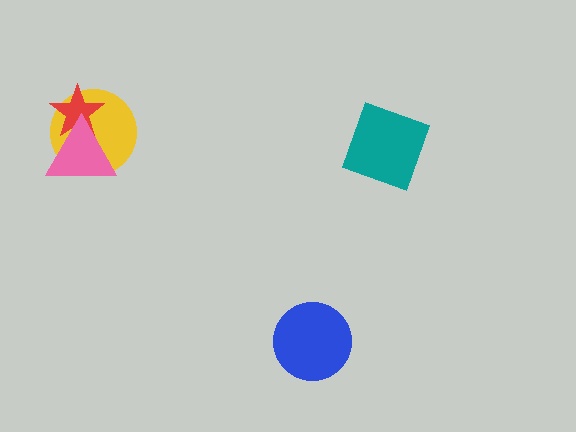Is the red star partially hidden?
Yes, it is partially covered by another shape.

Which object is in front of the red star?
The pink triangle is in front of the red star.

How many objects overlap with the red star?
2 objects overlap with the red star.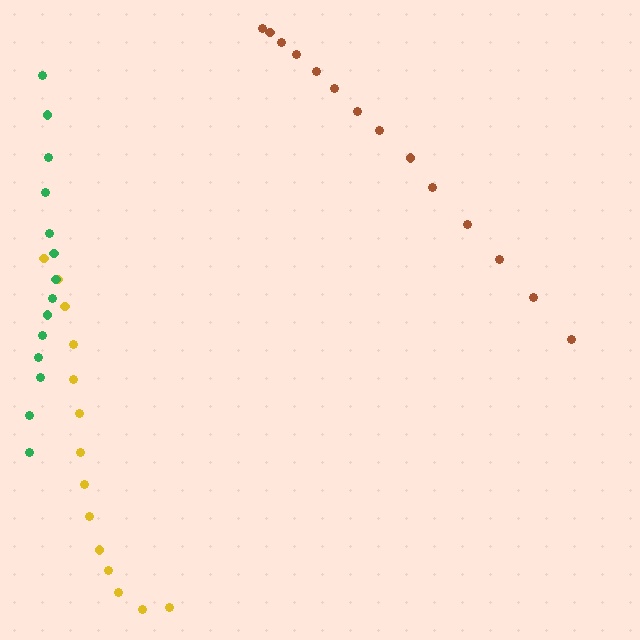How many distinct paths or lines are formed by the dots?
There are 3 distinct paths.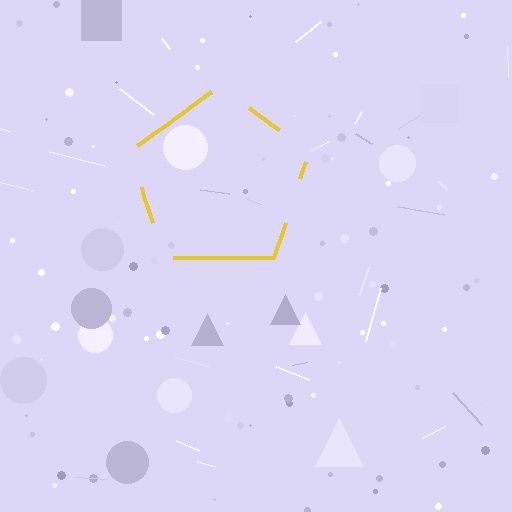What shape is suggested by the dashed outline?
The dashed outline suggests a pentagon.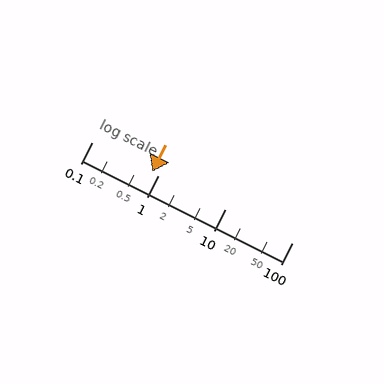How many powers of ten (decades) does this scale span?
The scale spans 3 decades, from 0.1 to 100.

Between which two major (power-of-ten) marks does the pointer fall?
The pointer is between 0.1 and 1.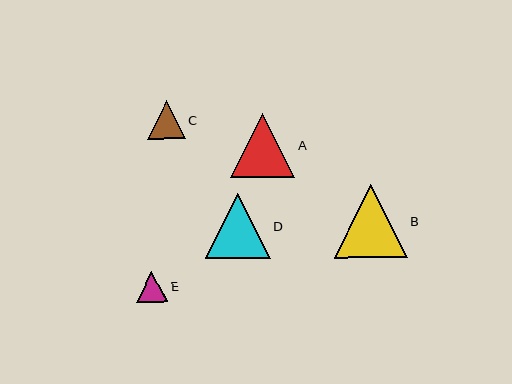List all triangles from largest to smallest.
From largest to smallest: B, D, A, C, E.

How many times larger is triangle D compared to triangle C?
Triangle D is approximately 1.7 times the size of triangle C.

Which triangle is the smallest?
Triangle E is the smallest with a size of approximately 31 pixels.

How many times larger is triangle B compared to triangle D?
Triangle B is approximately 1.1 times the size of triangle D.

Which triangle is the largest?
Triangle B is the largest with a size of approximately 73 pixels.